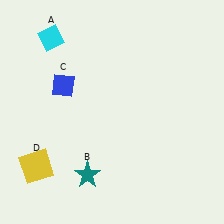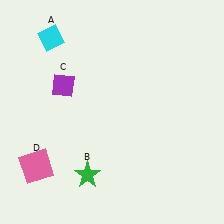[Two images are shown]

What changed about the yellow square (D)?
In Image 1, D is yellow. In Image 2, it changed to pink.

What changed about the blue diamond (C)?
In Image 1, C is blue. In Image 2, it changed to purple.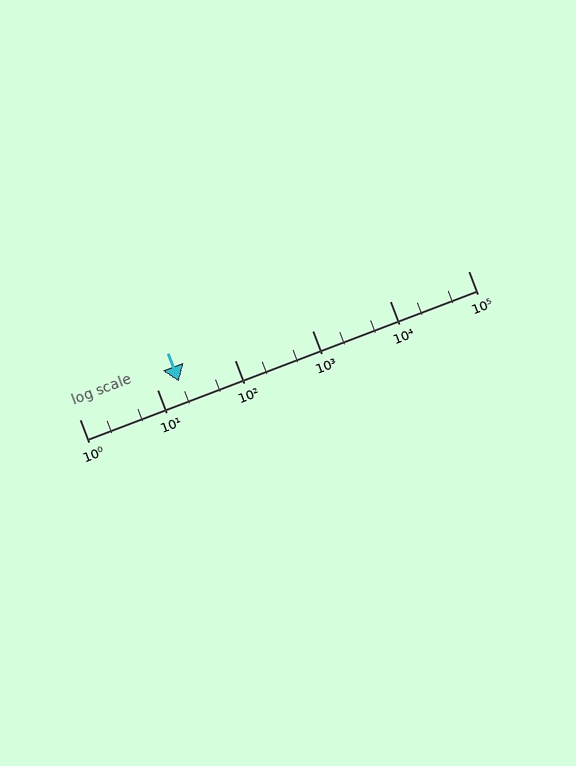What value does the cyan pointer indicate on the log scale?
The pointer indicates approximately 19.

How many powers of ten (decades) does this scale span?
The scale spans 5 decades, from 1 to 100000.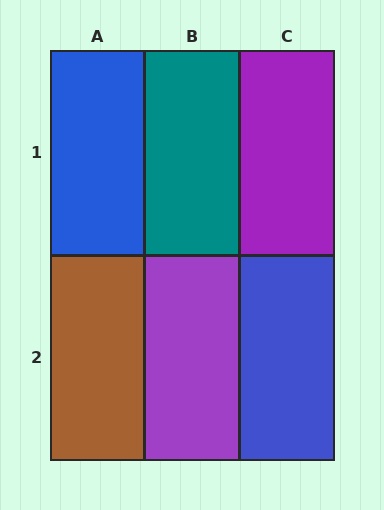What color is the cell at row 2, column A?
Brown.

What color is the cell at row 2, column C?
Blue.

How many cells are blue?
2 cells are blue.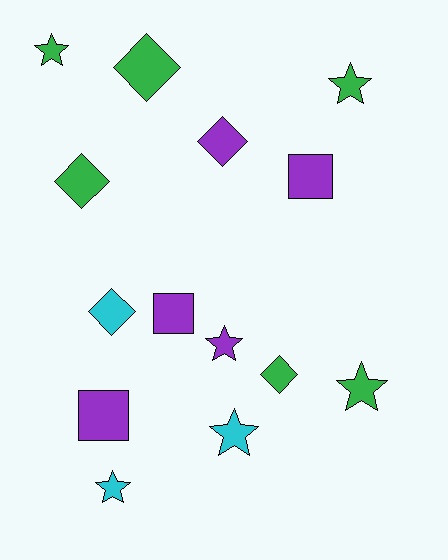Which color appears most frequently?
Green, with 6 objects.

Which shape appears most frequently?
Star, with 6 objects.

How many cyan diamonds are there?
There is 1 cyan diamond.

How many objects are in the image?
There are 14 objects.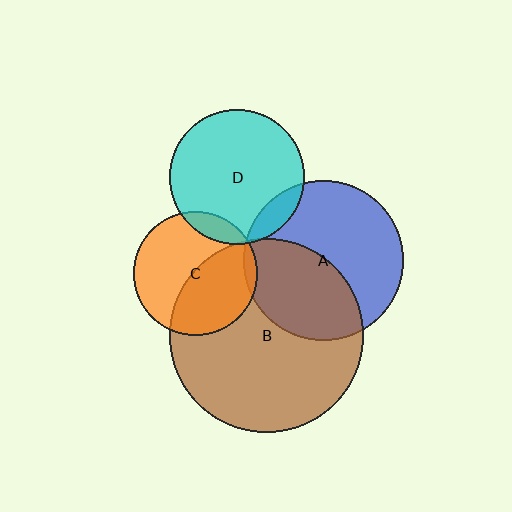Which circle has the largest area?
Circle B (brown).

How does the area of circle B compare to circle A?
Approximately 1.5 times.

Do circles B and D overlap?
Yes.